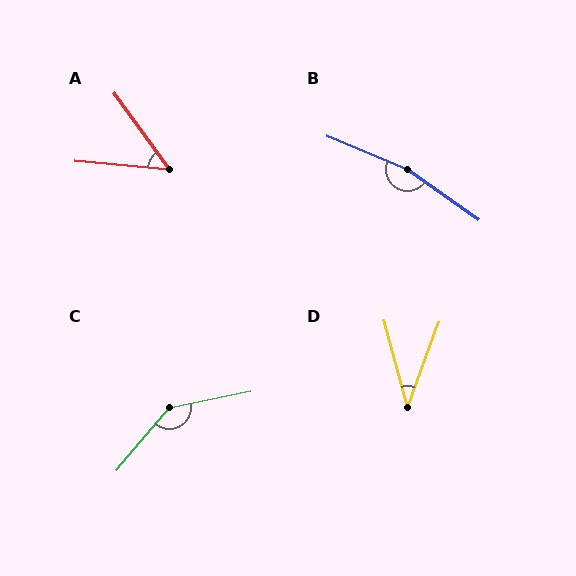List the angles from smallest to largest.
D (35°), A (49°), C (141°), B (167°).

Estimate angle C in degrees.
Approximately 141 degrees.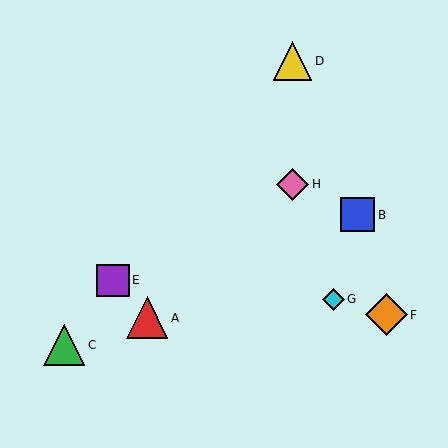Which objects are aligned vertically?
Objects D, H are aligned vertically.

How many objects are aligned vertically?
2 objects (D, H) are aligned vertically.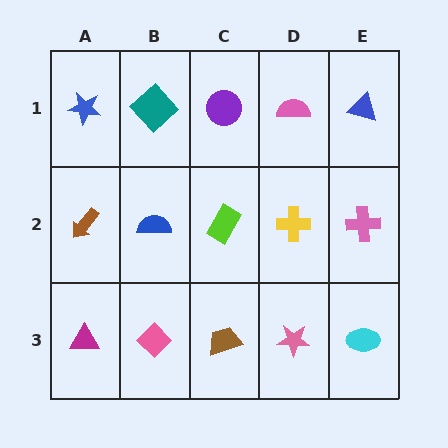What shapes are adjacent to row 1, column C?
A lime rectangle (row 2, column C), a teal diamond (row 1, column B), a pink semicircle (row 1, column D).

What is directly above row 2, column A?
A blue star.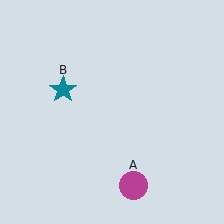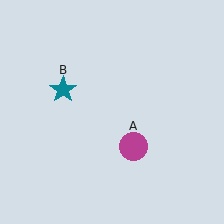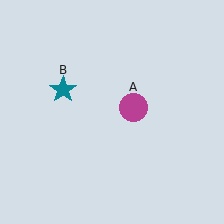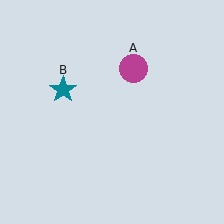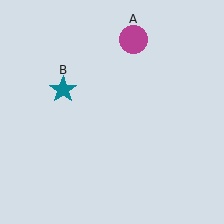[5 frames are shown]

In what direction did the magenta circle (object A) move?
The magenta circle (object A) moved up.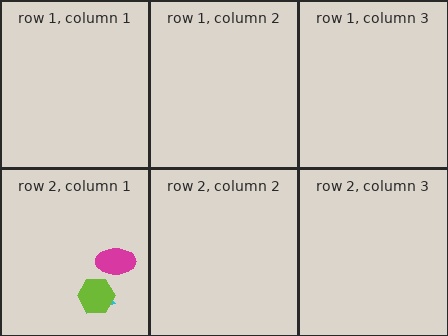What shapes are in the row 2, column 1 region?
The cyan triangle, the magenta ellipse, the lime hexagon.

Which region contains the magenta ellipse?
The row 2, column 1 region.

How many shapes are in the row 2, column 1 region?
3.